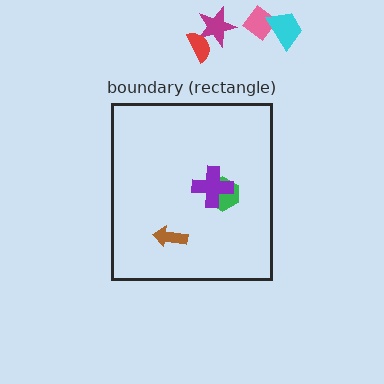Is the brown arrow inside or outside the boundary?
Inside.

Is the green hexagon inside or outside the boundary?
Inside.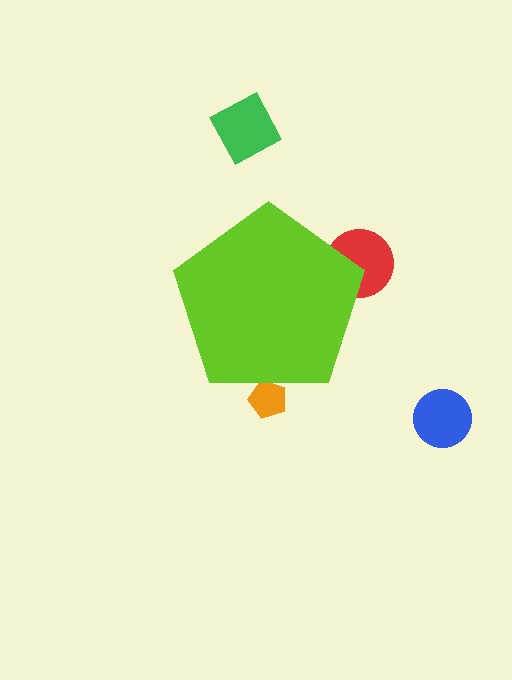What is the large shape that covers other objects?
A lime pentagon.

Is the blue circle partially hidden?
No, the blue circle is fully visible.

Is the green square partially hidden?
No, the green square is fully visible.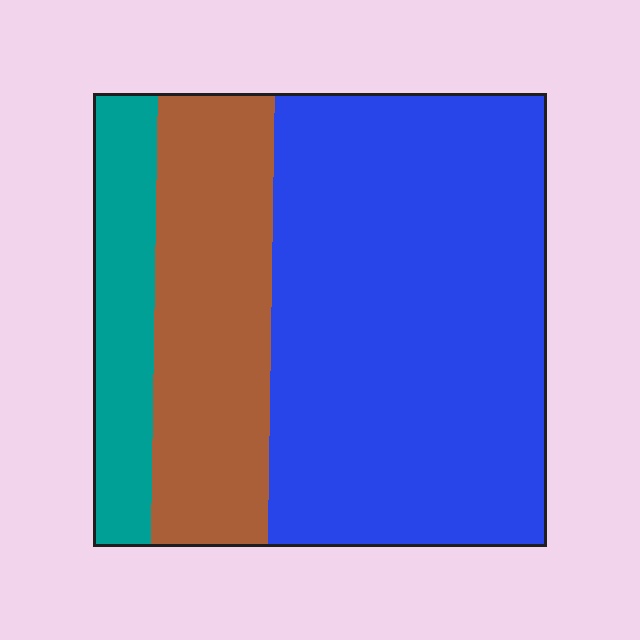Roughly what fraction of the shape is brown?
Brown covers 26% of the shape.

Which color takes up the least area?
Teal, at roughly 15%.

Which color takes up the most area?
Blue, at roughly 60%.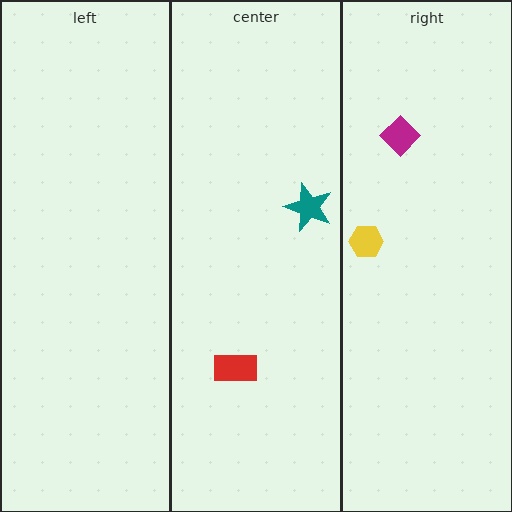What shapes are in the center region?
The red rectangle, the teal star.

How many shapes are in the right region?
2.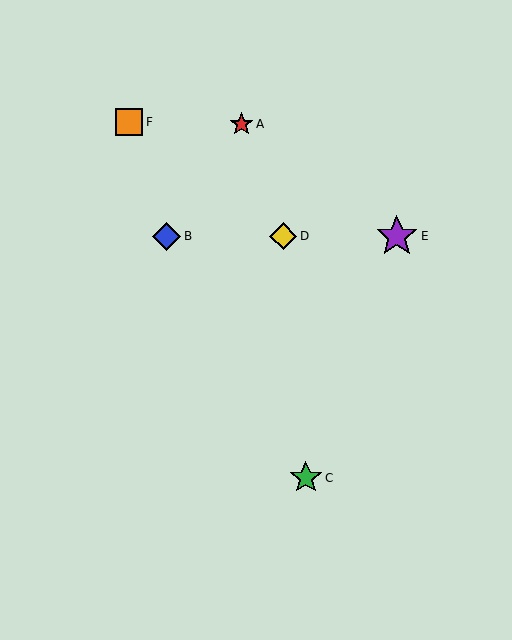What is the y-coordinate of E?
Object E is at y≈236.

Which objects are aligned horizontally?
Objects B, D, E are aligned horizontally.